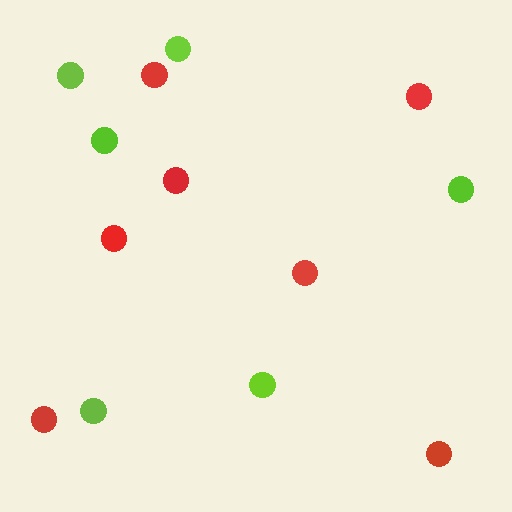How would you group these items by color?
There are 2 groups: one group of red circles (7) and one group of lime circles (6).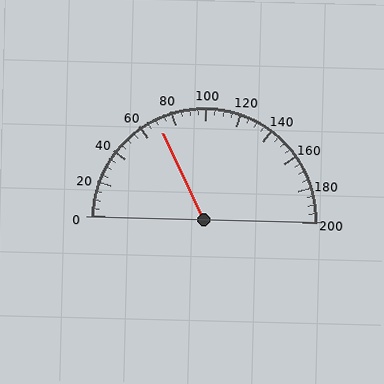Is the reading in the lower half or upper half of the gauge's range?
The reading is in the lower half of the range (0 to 200).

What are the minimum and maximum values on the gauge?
The gauge ranges from 0 to 200.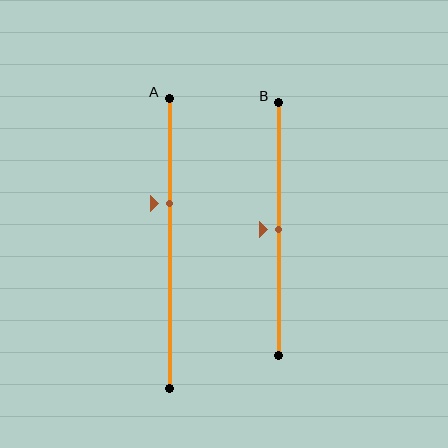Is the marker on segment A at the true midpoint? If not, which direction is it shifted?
No, the marker on segment A is shifted upward by about 14% of the segment length.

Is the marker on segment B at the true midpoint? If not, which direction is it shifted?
Yes, the marker on segment B is at the true midpoint.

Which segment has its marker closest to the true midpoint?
Segment B has its marker closest to the true midpoint.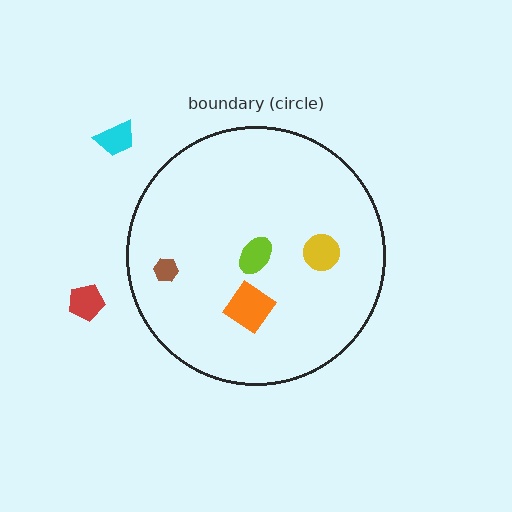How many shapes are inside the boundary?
4 inside, 2 outside.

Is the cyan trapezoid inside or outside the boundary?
Outside.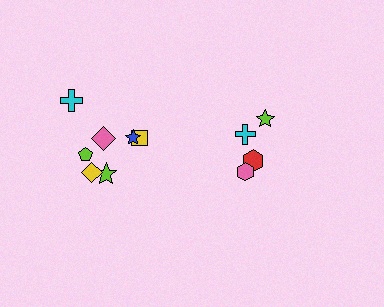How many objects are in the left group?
There are 7 objects.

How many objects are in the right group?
There are 4 objects.